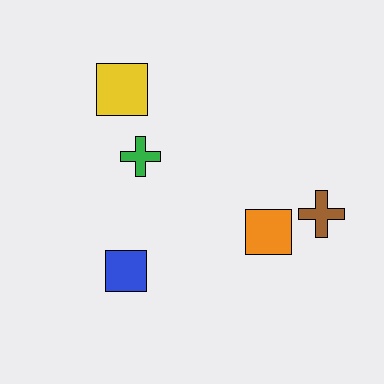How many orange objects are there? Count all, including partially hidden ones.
There is 1 orange object.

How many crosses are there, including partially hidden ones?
There are 2 crosses.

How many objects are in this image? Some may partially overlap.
There are 5 objects.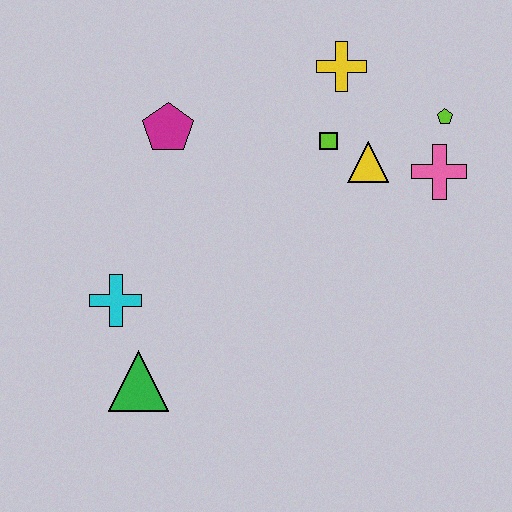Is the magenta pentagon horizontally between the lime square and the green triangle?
Yes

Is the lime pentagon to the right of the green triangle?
Yes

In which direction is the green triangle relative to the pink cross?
The green triangle is to the left of the pink cross.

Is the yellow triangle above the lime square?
No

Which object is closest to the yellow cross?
The lime square is closest to the yellow cross.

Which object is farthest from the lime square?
The green triangle is farthest from the lime square.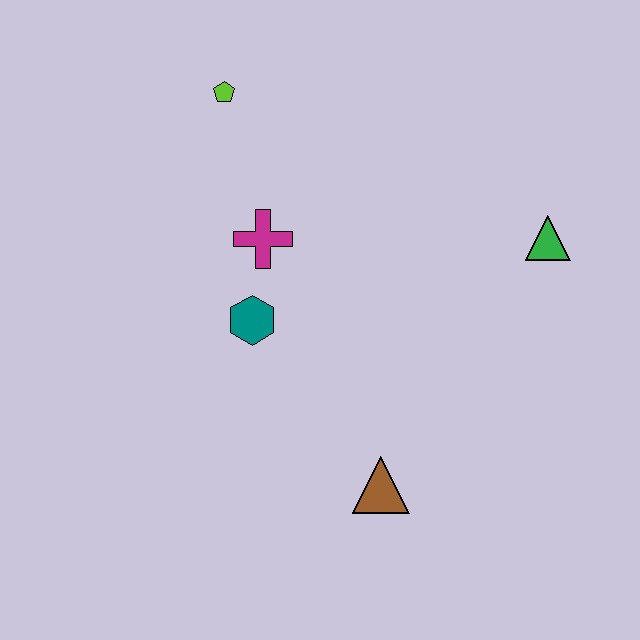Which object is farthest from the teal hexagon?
The green triangle is farthest from the teal hexagon.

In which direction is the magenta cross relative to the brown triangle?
The magenta cross is above the brown triangle.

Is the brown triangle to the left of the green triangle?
Yes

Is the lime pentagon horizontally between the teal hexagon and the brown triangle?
No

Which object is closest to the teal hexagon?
The magenta cross is closest to the teal hexagon.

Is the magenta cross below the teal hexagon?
No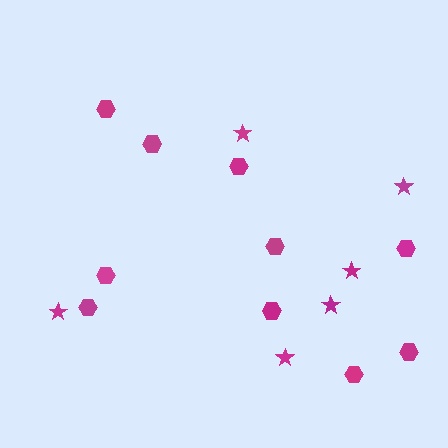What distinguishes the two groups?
There are 2 groups: one group of stars (6) and one group of hexagons (10).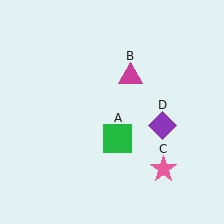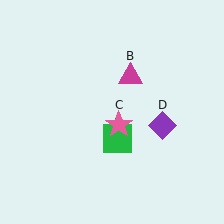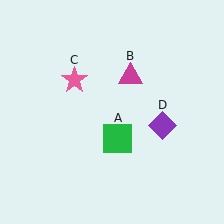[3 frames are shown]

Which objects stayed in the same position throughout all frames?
Green square (object A) and magenta triangle (object B) and purple diamond (object D) remained stationary.